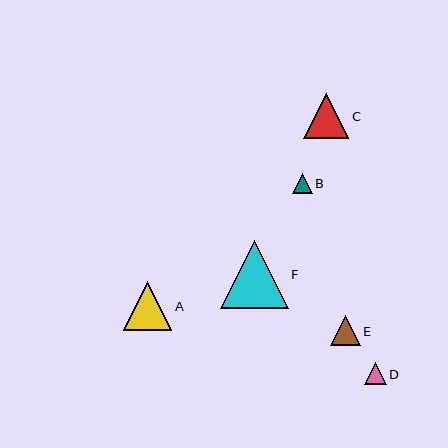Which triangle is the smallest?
Triangle B is the smallest with a size of approximately 20 pixels.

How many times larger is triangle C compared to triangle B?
Triangle C is approximately 2.2 times the size of triangle B.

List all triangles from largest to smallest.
From largest to smallest: F, A, C, E, D, B.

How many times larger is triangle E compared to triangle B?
Triangle E is approximately 1.5 times the size of triangle B.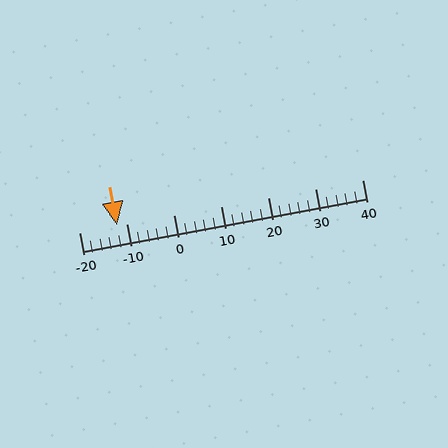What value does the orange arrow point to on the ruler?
The orange arrow points to approximately -12.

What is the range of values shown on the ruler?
The ruler shows values from -20 to 40.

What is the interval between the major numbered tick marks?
The major tick marks are spaced 10 units apart.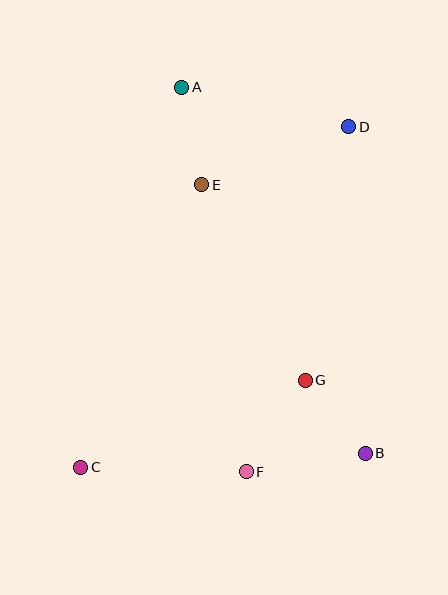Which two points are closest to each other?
Points B and G are closest to each other.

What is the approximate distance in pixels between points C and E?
The distance between C and E is approximately 307 pixels.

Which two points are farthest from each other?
Points C and D are farthest from each other.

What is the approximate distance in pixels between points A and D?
The distance between A and D is approximately 171 pixels.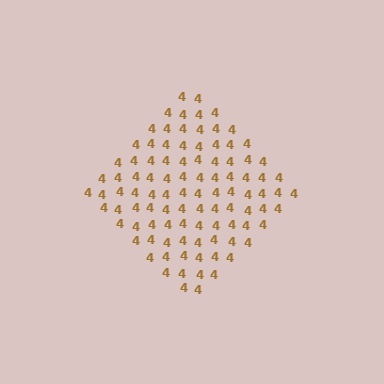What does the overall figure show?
The overall figure shows a diamond.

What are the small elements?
The small elements are digit 4's.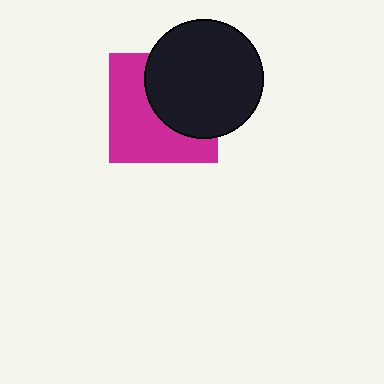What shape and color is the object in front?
The object in front is a black circle.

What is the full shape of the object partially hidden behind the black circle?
The partially hidden object is a magenta square.